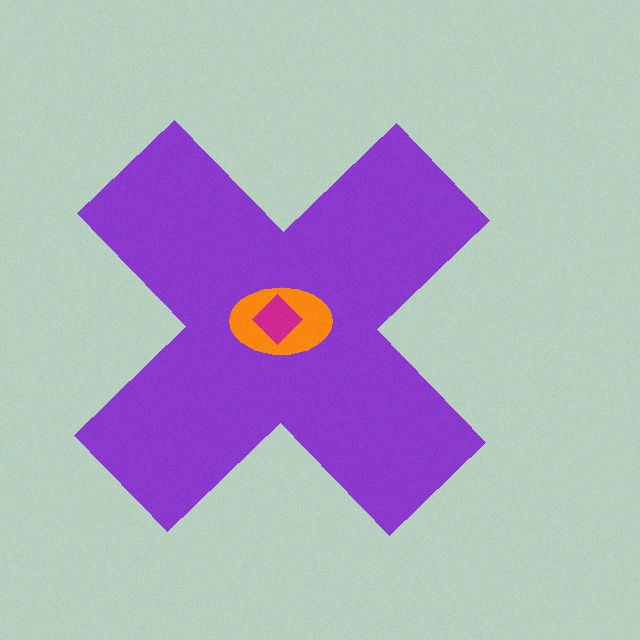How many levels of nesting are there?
3.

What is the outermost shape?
The purple cross.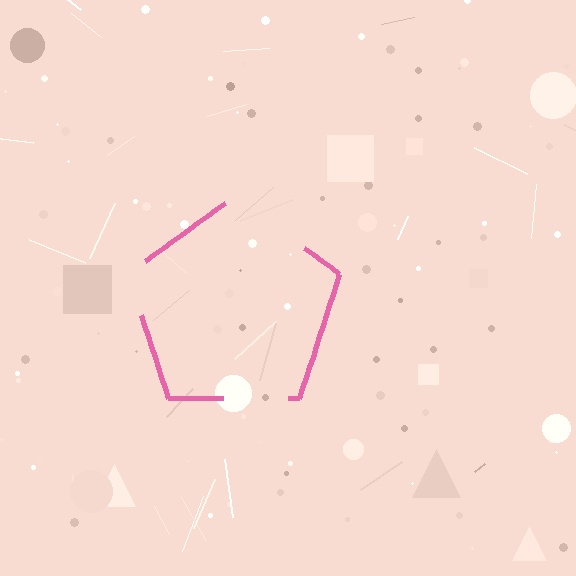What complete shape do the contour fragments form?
The contour fragments form a pentagon.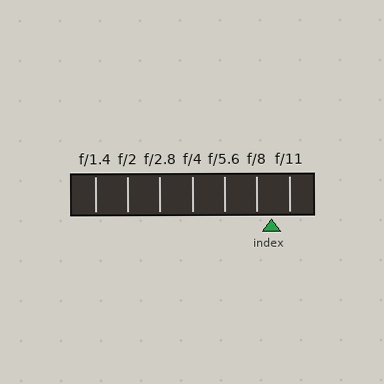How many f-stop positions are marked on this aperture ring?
There are 7 f-stop positions marked.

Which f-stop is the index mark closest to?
The index mark is closest to f/8.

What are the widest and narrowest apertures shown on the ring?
The widest aperture shown is f/1.4 and the narrowest is f/11.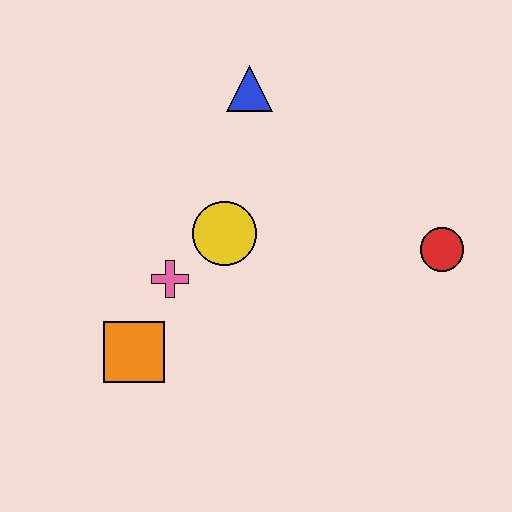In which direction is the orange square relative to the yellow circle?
The orange square is below the yellow circle.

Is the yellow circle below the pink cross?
No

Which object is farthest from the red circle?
The orange square is farthest from the red circle.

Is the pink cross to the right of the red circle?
No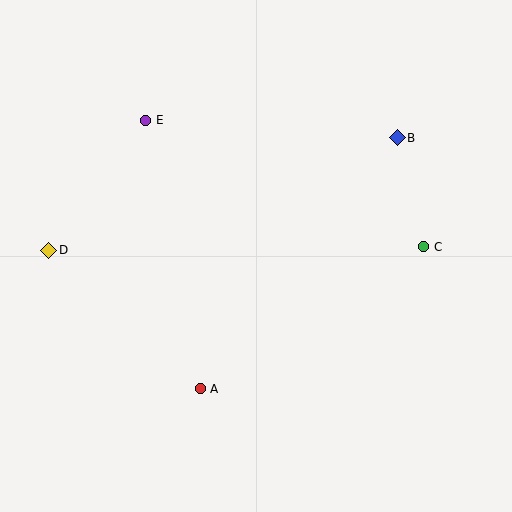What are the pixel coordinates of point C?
Point C is at (424, 247).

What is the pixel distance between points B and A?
The distance between B and A is 319 pixels.